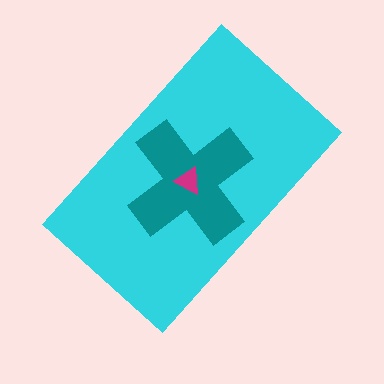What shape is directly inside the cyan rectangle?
The teal cross.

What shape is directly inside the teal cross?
The magenta triangle.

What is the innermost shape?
The magenta triangle.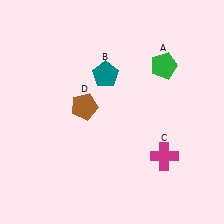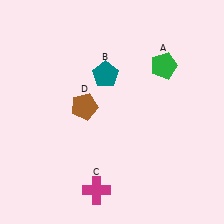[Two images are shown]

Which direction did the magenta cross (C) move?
The magenta cross (C) moved left.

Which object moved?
The magenta cross (C) moved left.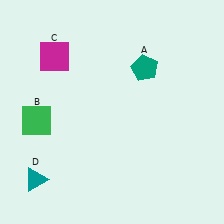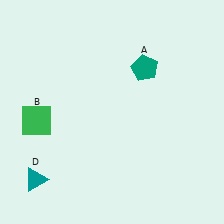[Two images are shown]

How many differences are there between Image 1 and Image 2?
There is 1 difference between the two images.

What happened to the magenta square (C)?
The magenta square (C) was removed in Image 2. It was in the top-left area of Image 1.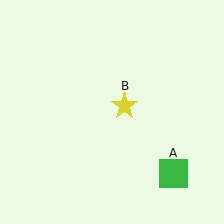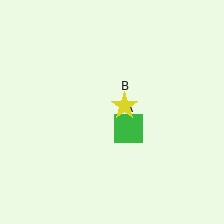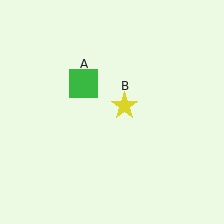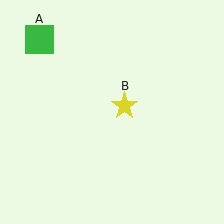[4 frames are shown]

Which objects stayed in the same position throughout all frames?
Yellow star (object B) remained stationary.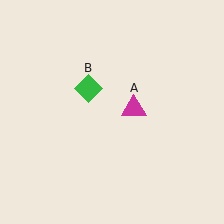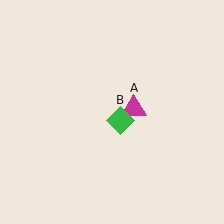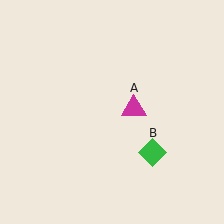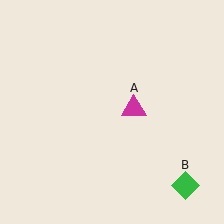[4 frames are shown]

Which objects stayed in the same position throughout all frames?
Magenta triangle (object A) remained stationary.